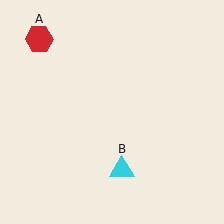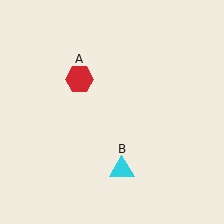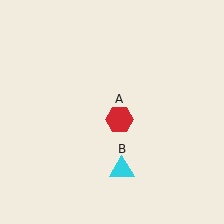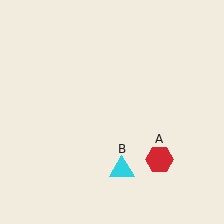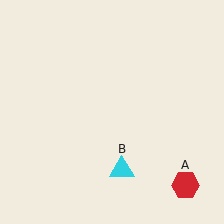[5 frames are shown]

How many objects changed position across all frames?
1 object changed position: red hexagon (object A).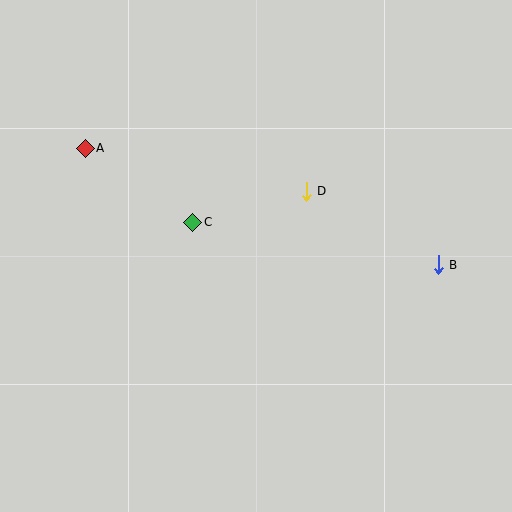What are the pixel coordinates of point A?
Point A is at (85, 148).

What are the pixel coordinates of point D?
Point D is at (306, 191).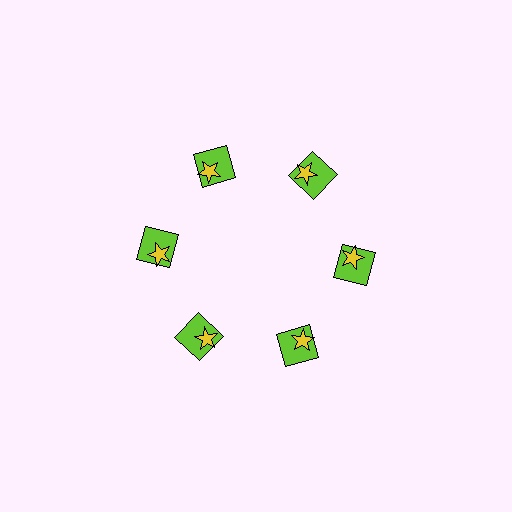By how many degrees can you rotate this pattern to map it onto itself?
The pattern maps onto itself every 60 degrees of rotation.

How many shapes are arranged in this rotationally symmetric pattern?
There are 12 shapes, arranged in 6 groups of 2.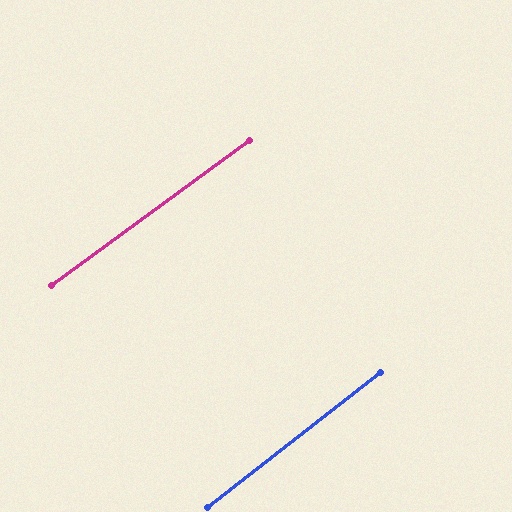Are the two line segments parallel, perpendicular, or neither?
Parallel — their directions differ by only 1.7°.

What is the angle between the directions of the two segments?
Approximately 2 degrees.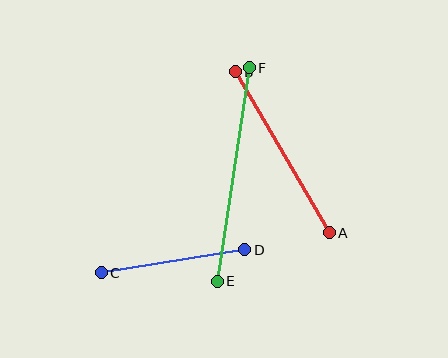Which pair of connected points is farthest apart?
Points E and F are farthest apart.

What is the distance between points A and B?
The distance is approximately 186 pixels.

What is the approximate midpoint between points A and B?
The midpoint is at approximately (282, 152) pixels.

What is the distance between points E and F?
The distance is approximately 216 pixels.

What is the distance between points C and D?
The distance is approximately 145 pixels.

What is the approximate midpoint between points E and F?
The midpoint is at approximately (233, 174) pixels.